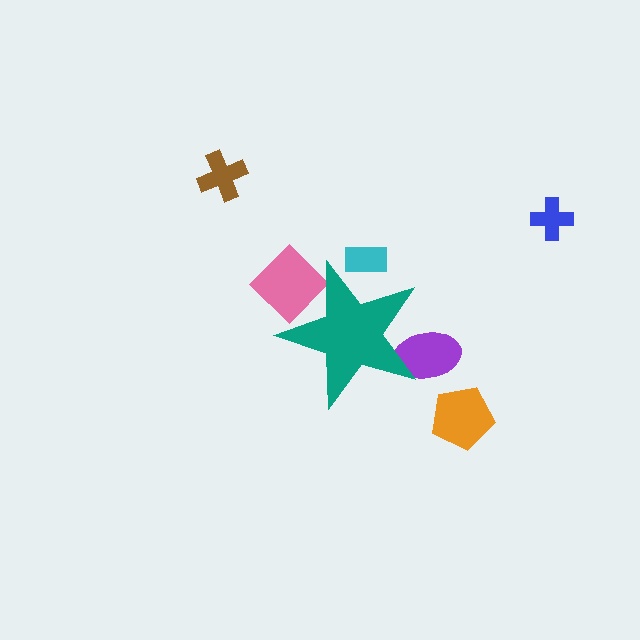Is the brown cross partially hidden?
No, the brown cross is fully visible.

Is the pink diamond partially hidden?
Yes, the pink diamond is partially hidden behind the teal star.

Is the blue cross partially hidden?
No, the blue cross is fully visible.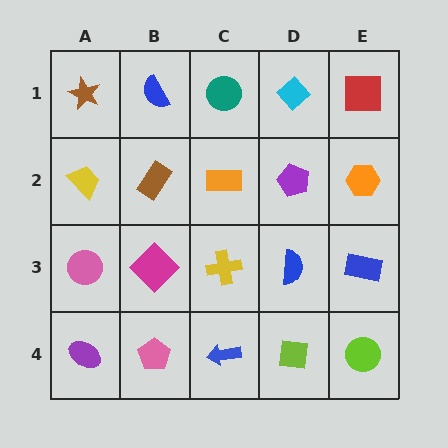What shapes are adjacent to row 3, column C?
An orange rectangle (row 2, column C), a blue arrow (row 4, column C), a magenta diamond (row 3, column B), a blue semicircle (row 3, column D).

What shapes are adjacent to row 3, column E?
An orange hexagon (row 2, column E), a lime circle (row 4, column E), a blue semicircle (row 3, column D).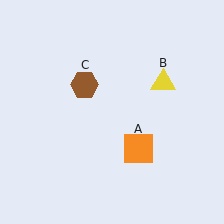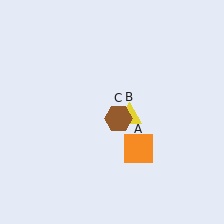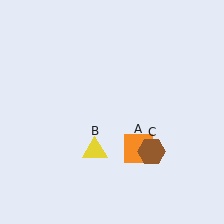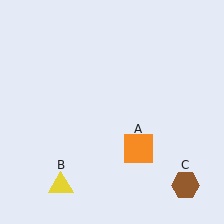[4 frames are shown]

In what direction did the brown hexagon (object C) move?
The brown hexagon (object C) moved down and to the right.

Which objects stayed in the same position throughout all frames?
Orange square (object A) remained stationary.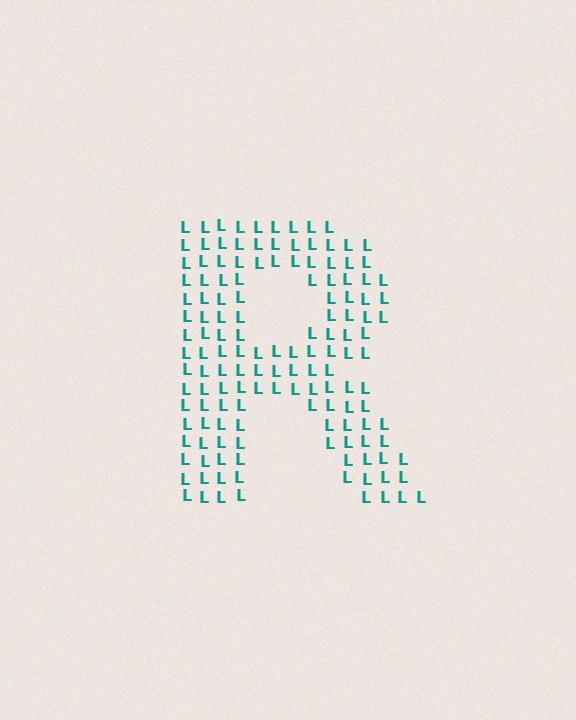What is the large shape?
The large shape is the letter R.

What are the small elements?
The small elements are letter L's.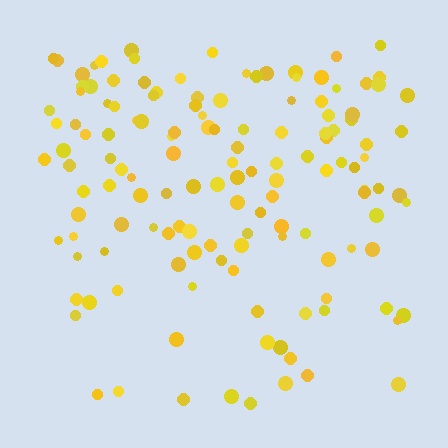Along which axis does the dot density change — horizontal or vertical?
Vertical.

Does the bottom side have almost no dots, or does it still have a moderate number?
Still a moderate number, just noticeably fewer than the top.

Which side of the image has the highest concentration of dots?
The top.